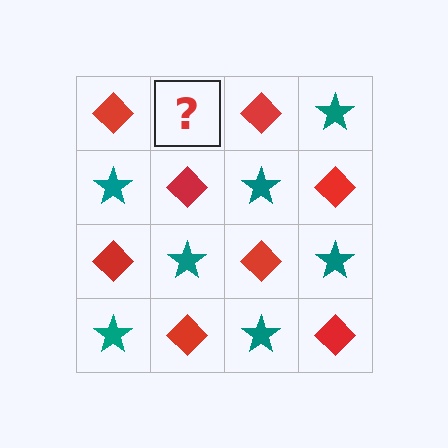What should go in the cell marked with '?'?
The missing cell should contain a teal star.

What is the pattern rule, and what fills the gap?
The rule is that it alternates red diamond and teal star in a checkerboard pattern. The gap should be filled with a teal star.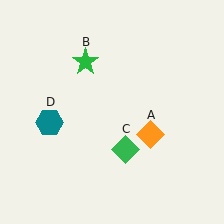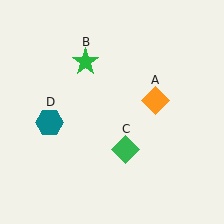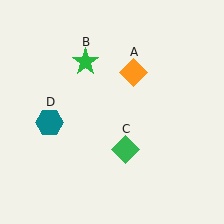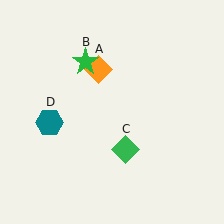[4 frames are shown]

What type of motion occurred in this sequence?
The orange diamond (object A) rotated counterclockwise around the center of the scene.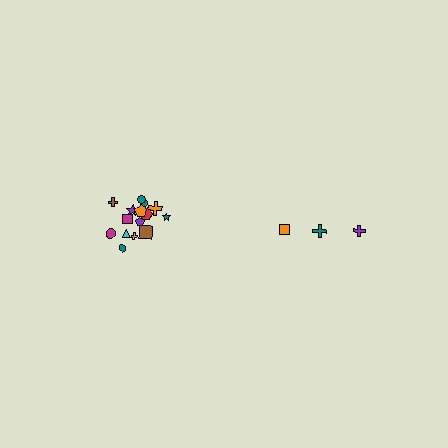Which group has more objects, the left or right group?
The left group.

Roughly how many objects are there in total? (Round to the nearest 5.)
Roughly 20 objects in total.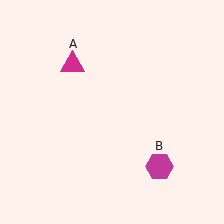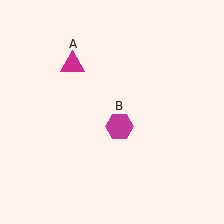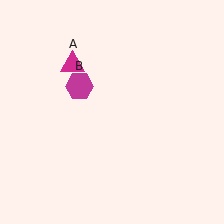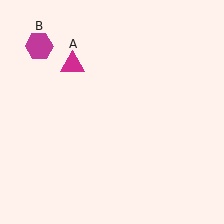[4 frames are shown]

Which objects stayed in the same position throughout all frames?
Magenta triangle (object A) remained stationary.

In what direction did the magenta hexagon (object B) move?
The magenta hexagon (object B) moved up and to the left.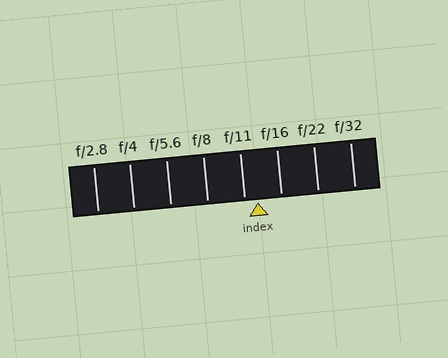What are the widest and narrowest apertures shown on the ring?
The widest aperture shown is f/2.8 and the narrowest is f/32.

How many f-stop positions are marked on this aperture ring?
There are 8 f-stop positions marked.